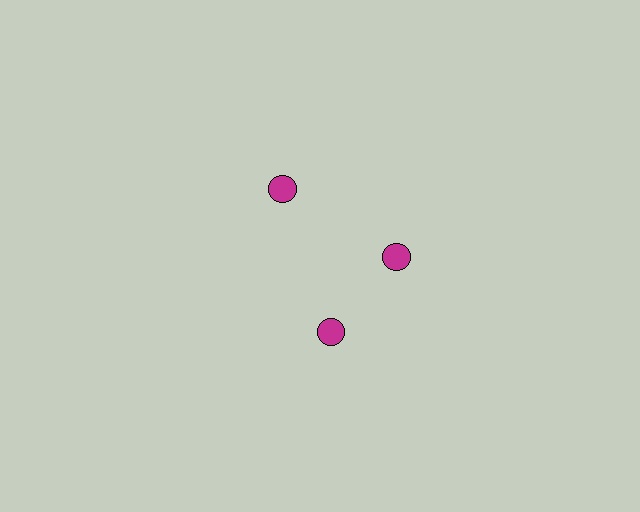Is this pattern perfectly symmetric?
No. The 3 magenta circles are arranged in a ring, but one element near the 7 o'clock position is rotated out of alignment along the ring, breaking the 3-fold rotational symmetry.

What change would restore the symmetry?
The symmetry would be restored by rotating it back into even spacing with its neighbors so that all 3 circles sit at equal angles and equal distance from the center.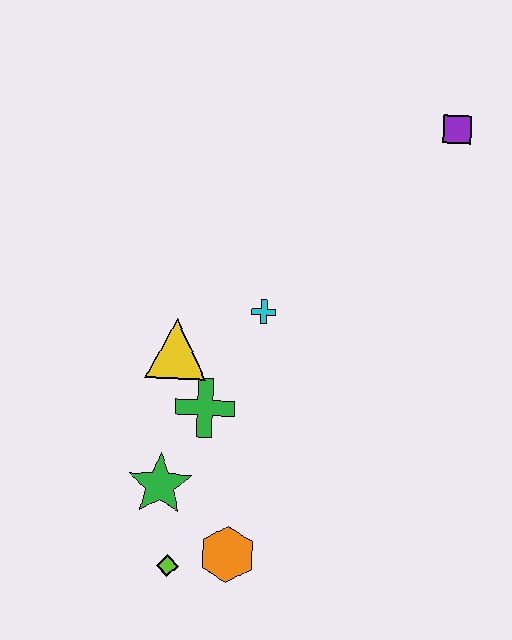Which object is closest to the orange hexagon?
The lime diamond is closest to the orange hexagon.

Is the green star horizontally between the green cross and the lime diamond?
No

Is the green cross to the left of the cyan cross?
Yes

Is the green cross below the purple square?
Yes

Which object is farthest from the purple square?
The lime diamond is farthest from the purple square.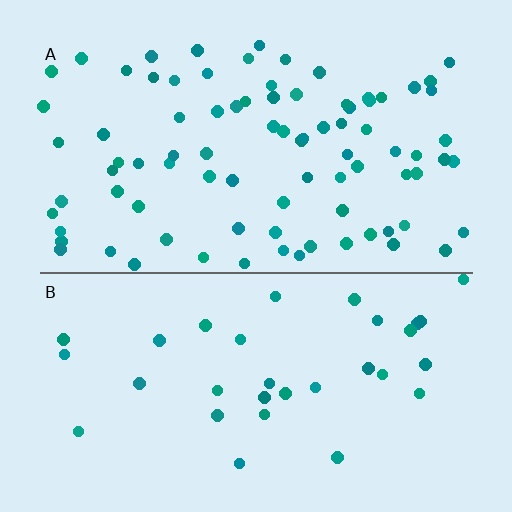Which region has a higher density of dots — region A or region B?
A (the top).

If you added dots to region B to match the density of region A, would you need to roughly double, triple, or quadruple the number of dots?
Approximately triple.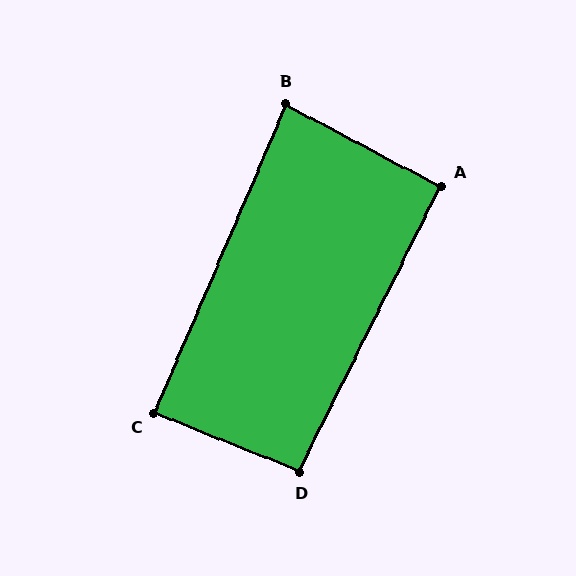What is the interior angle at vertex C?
Approximately 89 degrees (approximately right).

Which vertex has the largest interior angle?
D, at approximately 95 degrees.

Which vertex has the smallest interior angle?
B, at approximately 85 degrees.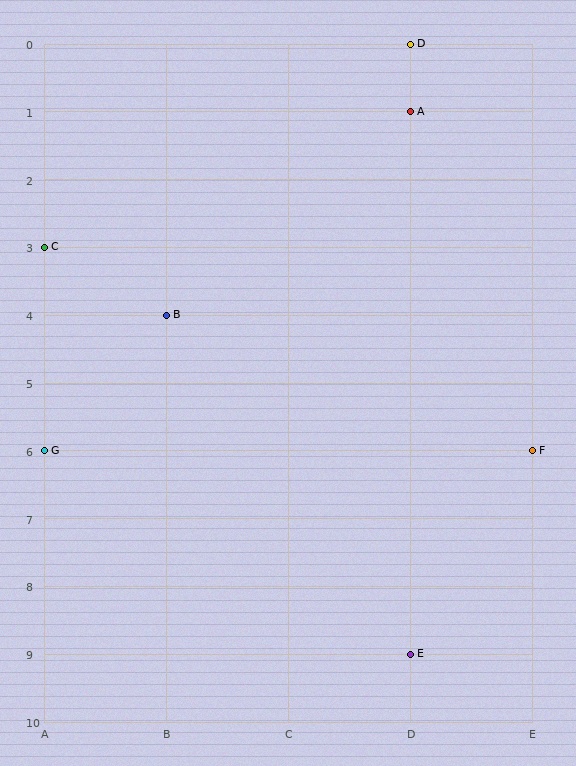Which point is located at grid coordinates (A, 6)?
Point G is at (A, 6).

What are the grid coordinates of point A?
Point A is at grid coordinates (D, 1).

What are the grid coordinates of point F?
Point F is at grid coordinates (E, 6).